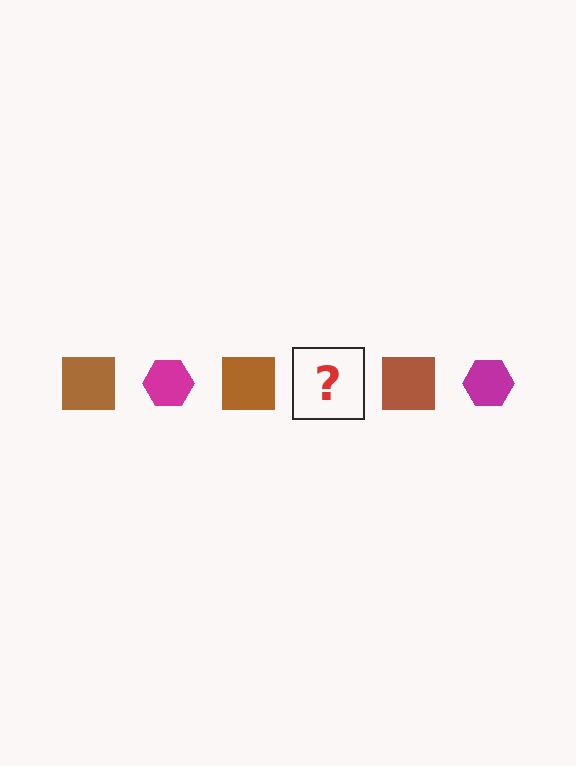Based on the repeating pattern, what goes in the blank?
The blank should be a magenta hexagon.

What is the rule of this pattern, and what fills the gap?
The rule is that the pattern alternates between brown square and magenta hexagon. The gap should be filled with a magenta hexagon.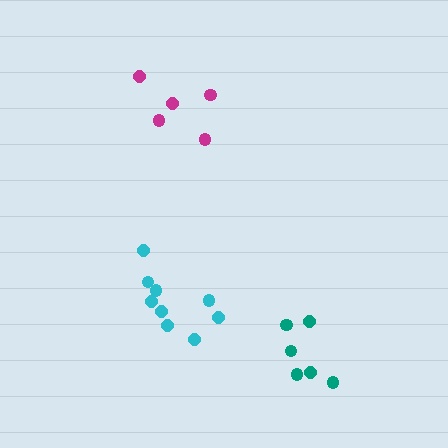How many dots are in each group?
Group 1: 5 dots, Group 2: 6 dots, Group 3: 9 dots (20 total).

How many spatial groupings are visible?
There are 3 spatial groupings.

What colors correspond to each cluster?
The clusters are colored: magenta, teal, cyan.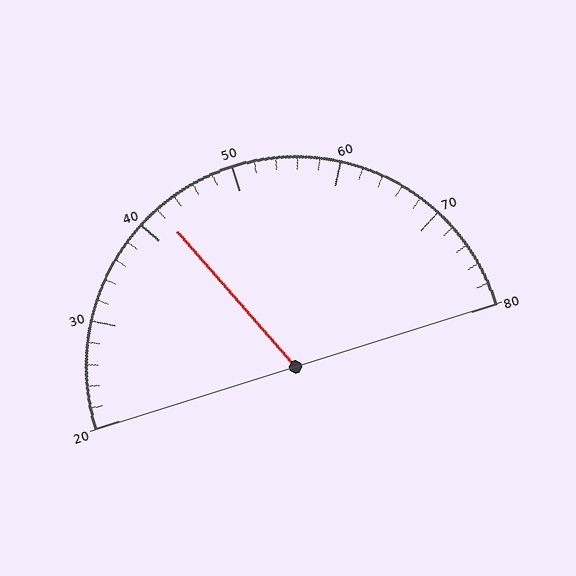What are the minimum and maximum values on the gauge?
The gauge ranges from 20 to 80.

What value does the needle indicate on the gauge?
The needle indicates approximately 42.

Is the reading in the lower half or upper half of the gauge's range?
The reading is in the lower half of the range (20 to 80).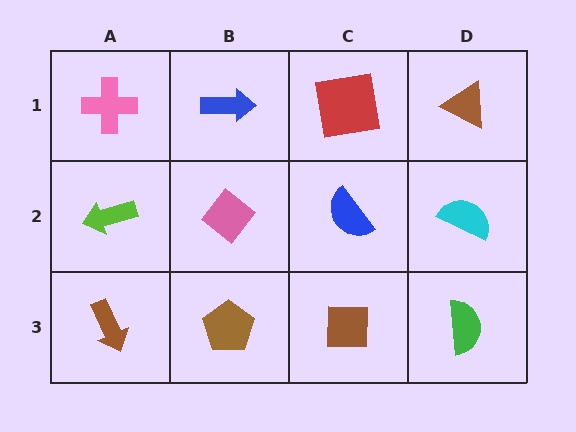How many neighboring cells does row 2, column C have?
4.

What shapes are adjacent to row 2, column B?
A blue arrow (row 1, column B), a brown pentagon (row 3, column B), a lime arrow (row 2, column A), a blue semicircle (row 2, column C).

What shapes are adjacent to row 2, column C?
A red square (row 1, column C), a brown square (row 3, column C), a pink diamond (row 2, column B), a cyan semicircle (row 2, column D).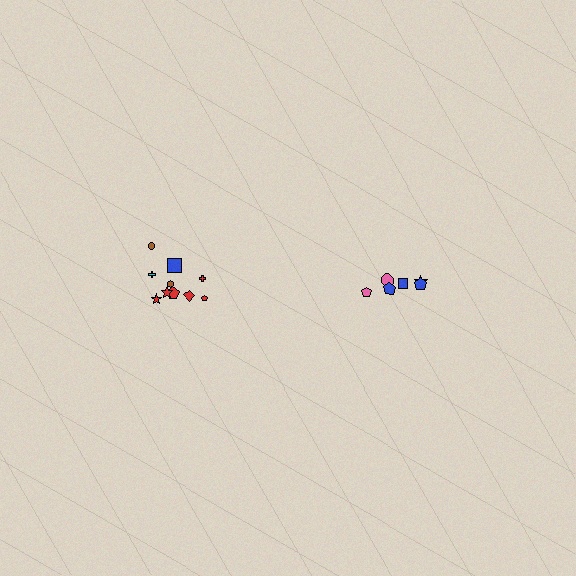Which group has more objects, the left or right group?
The left group.